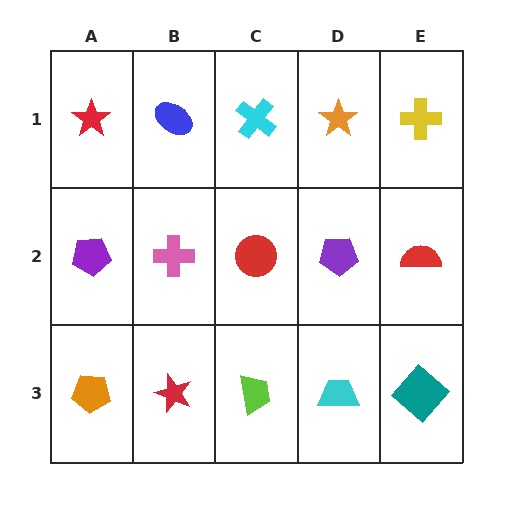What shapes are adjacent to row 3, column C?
A red circle (row 2, column C), a red star (row 3, column B), a cyan trapezoid (row 3, column D).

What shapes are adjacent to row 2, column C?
A cyan cross (row 1, column C), a lime trapezoid (row 3, column C), a pink cross (row 2, column B), a purple pentagon (row 2, column D).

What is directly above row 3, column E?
A red semicircle.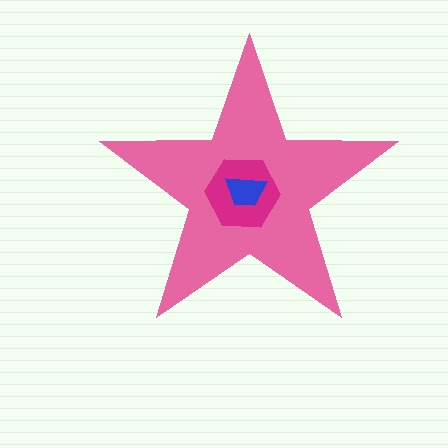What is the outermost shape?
The pink star.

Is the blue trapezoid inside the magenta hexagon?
Yes.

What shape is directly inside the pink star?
The magenta hexagon.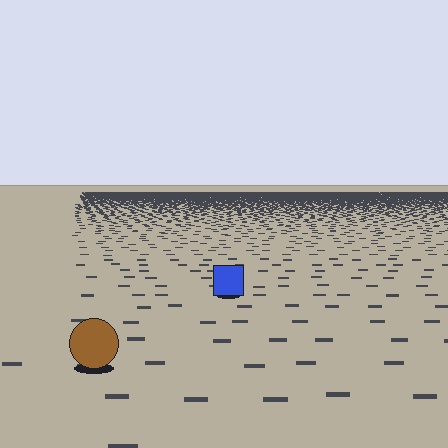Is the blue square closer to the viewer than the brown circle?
No. The brown circle is closer — you can tell from the texture gradient: the ground texture is coarser near it.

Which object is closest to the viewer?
The brown circle is closest. The texture marks near it are larger and more spread out.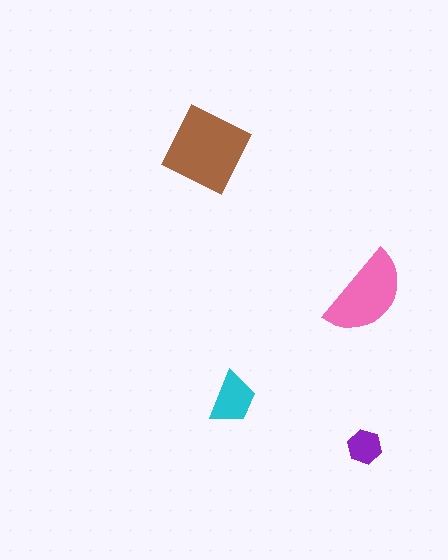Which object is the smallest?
The purple hexagon.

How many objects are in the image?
There are 4 objects in the image.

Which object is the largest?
The brown square.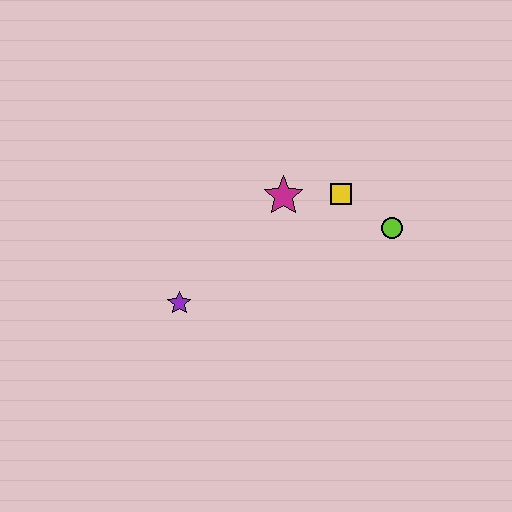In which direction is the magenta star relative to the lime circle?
The magenta star is to the left of the lime circle.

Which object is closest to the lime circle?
The yellow square is closest to the lime circle.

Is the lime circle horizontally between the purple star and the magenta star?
No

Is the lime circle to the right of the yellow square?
Yes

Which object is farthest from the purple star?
The lime circle is farthest from the purple star.